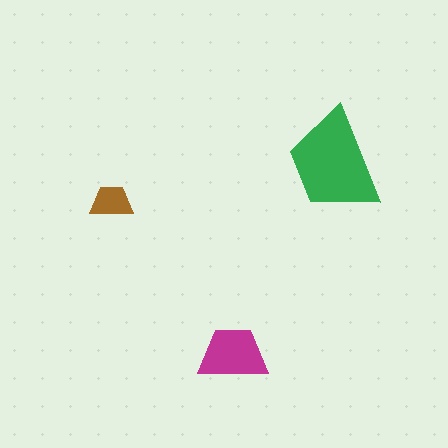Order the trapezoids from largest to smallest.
the green one, the magenta one, the brown one.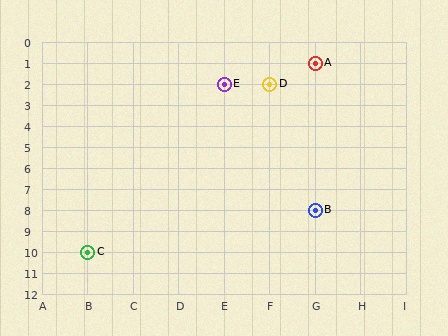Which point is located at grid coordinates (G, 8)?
Point B is at (G, 8).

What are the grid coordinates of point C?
Point C is at grid coordinates (B, 10).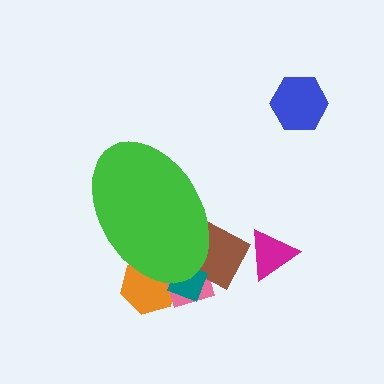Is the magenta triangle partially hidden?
No, the magenta triangle is fully visible.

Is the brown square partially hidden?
Yes, the brown square is partially hidden behind the green ellipse.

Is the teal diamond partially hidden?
Yes, the teal diamond is partially hidden behind the green ellipse.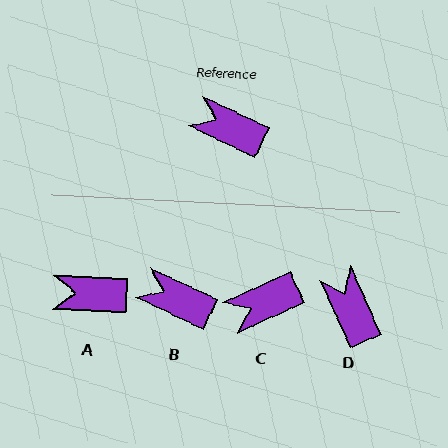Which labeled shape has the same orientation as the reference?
B.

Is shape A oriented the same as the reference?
No, it is off by about 22 degrees.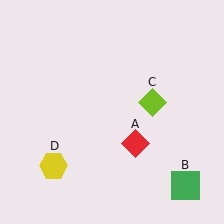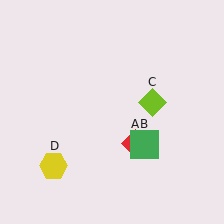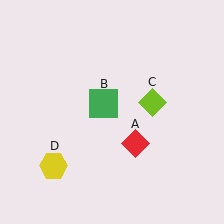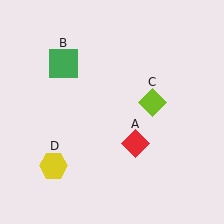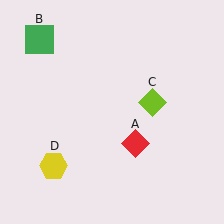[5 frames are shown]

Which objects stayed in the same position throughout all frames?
Red diamond (object A) and lime diamond (object C) and yellow hexagon (object D) remained stationary.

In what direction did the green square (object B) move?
The green square (object B) moved up and to the left.